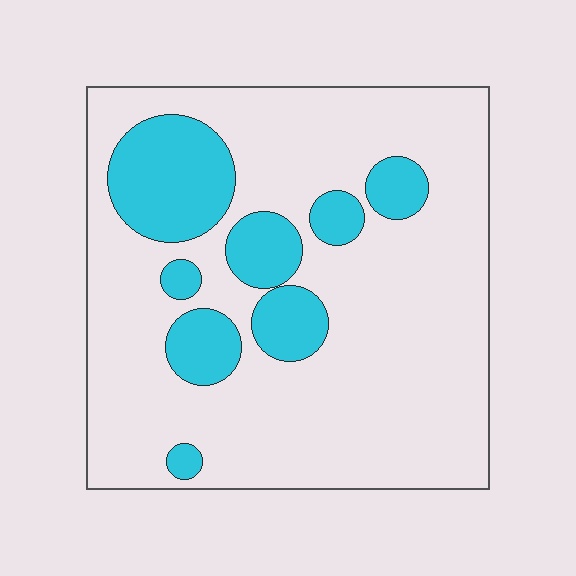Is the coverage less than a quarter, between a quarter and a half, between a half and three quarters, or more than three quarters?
Less than a quarter.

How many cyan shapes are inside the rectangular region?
8.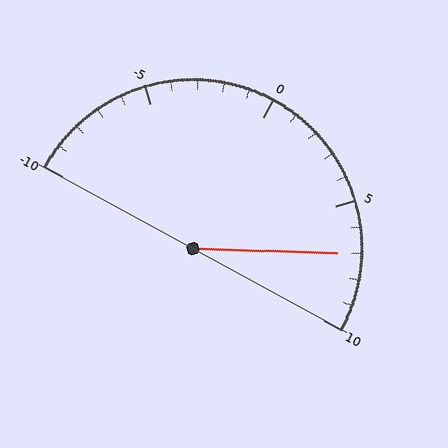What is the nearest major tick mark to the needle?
The nearest major tick mark is 5.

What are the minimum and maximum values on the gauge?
The gauge ranges from -10 to 10.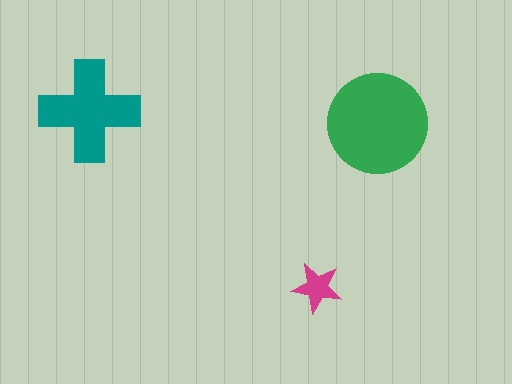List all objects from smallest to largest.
The magenta star, the teal cross, the green circle.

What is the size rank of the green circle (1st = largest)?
1st.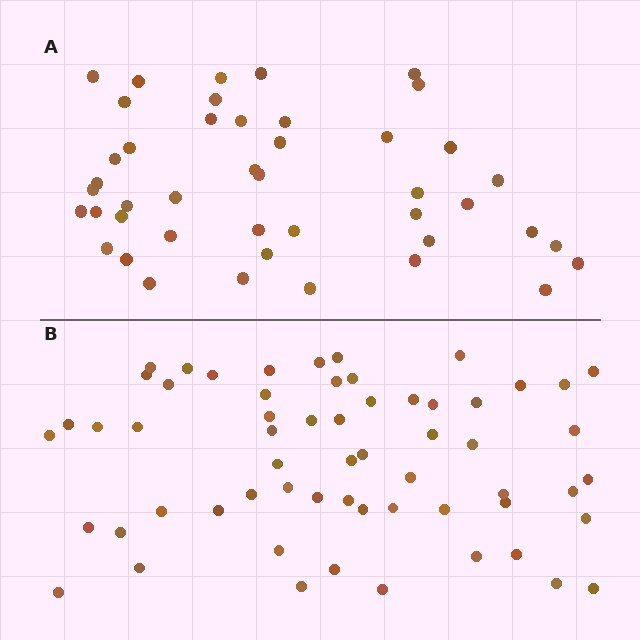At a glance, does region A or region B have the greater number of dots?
Region B (the bottom region) has more dots.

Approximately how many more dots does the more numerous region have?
Region B has approximately 15 more dots than region A.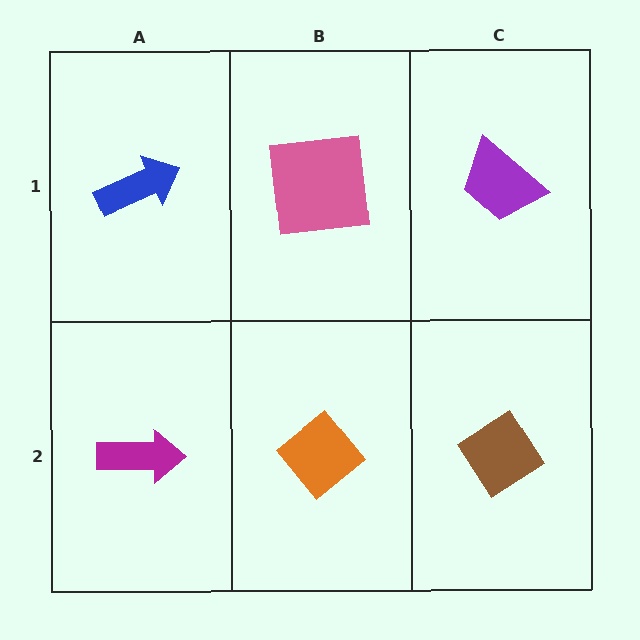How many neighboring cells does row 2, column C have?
2.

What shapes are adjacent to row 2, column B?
A pink square (row 1, column B), a magenta arrow (row 2, column A), a brown diamond (row 2, column C).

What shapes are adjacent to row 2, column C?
A purple trapezoid (row 1, column C), an orange diamond (row 2, column B).